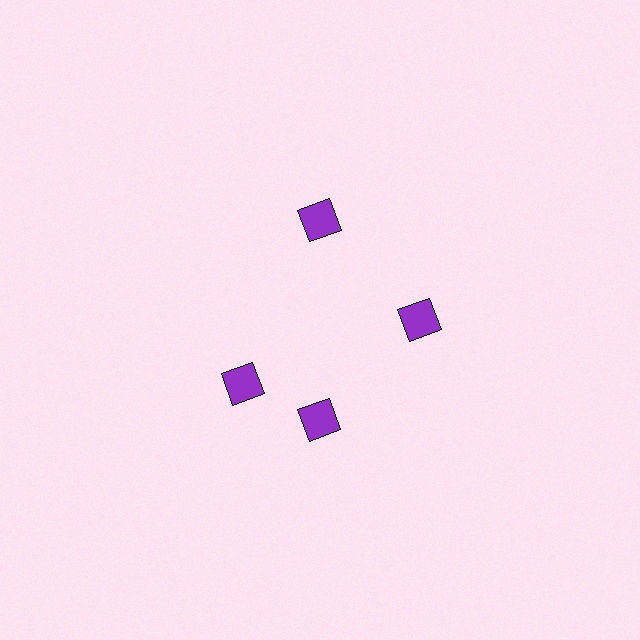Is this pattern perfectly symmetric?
No. The 4 purple diamonds are arranged in a ring, but one element near the 9 o'clock position is rotated out of alignment along the ring, breaking the 4-fold rotational symmetry.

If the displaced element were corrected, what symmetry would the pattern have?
It would have 4-fold rotational symmetry — the pattern would map onto itself every 90 degrees.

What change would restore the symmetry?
The symmetry would be restored by rotating it back into even spacing with its neighbors so that all 4 diamonds sit at equal angles and equal distance from the center.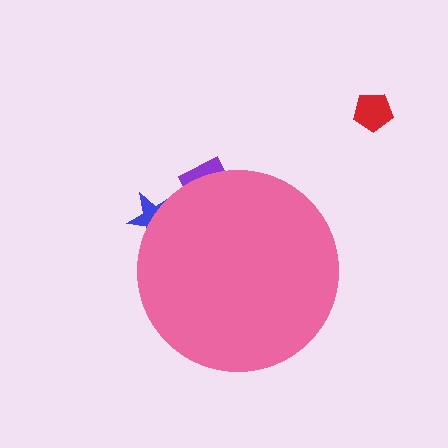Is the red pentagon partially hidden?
No, the red pentagon is fully visible.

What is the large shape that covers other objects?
A pink circle.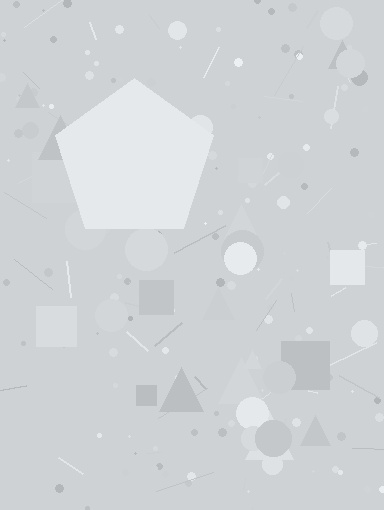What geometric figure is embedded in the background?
A pentagon is embedded in the background.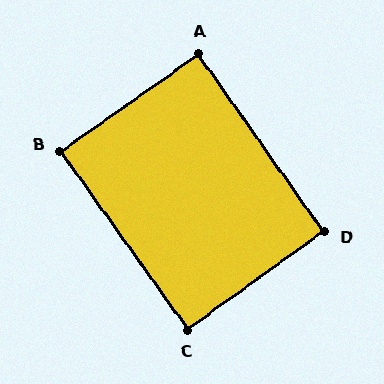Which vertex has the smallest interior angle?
B, at approximately 90 degrees.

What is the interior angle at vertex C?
Approximately 90 degrees (approximately right).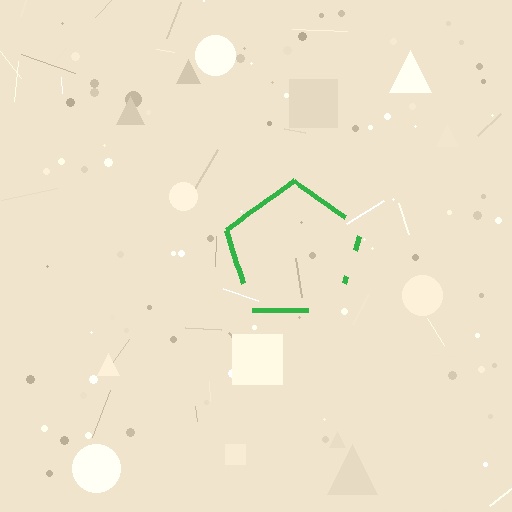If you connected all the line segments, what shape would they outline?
They would outline a pentagon.